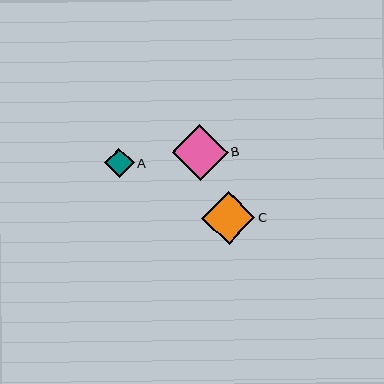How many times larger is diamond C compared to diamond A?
Diamond C is approximately 1.8 times the size of diamond A.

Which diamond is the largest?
Diamond B is the largest with a size of approximately 56 pixels.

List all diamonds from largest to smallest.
From largest to smallest: B, C, A.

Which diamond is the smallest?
Diamond A is the smallest with a size of approximately 29 pixels.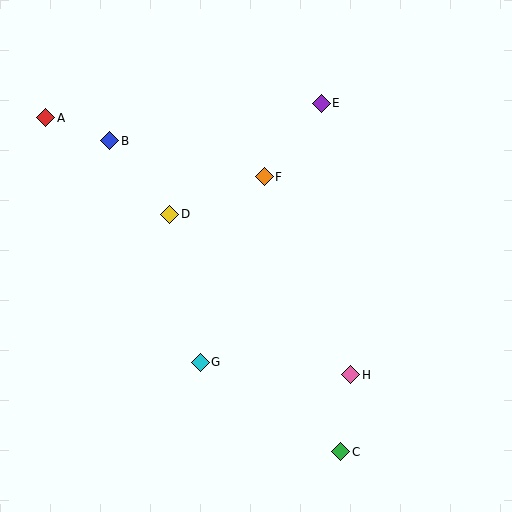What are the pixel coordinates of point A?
Point A is at (46, 118).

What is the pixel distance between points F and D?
The distance between F and D is 102 pixels.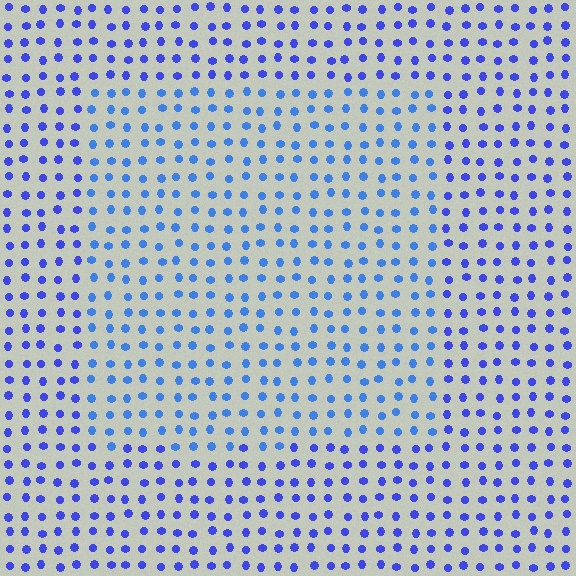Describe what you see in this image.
The image is filled with small blue elements in a uniform arrangement. A rectangle-shaped region is visible where the elements are tinted to a slightly different hue, forming a subtle color boundary.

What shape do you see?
I see a rectangle.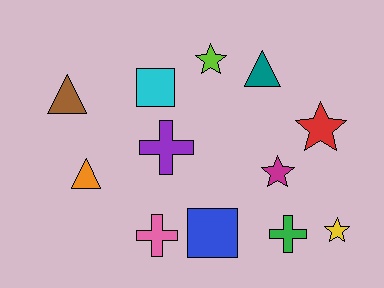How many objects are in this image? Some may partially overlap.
There are 12 objects.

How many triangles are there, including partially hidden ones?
There are 3 triangles.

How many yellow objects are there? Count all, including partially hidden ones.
There is 1 yellow object.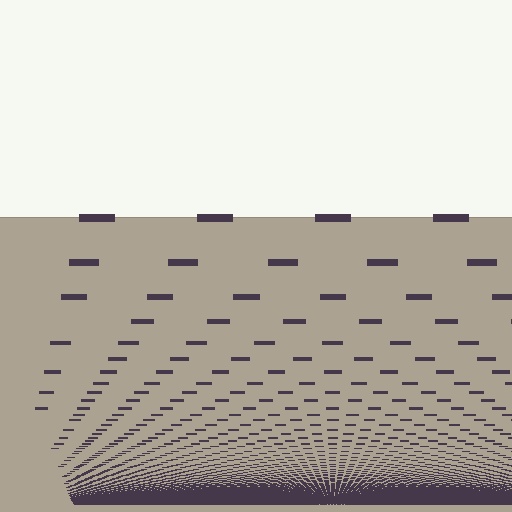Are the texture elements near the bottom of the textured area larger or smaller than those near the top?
Smaller. The gradient is inverted — elements near the bottom are smaller and denser.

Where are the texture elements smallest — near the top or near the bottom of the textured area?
Near the bottom.